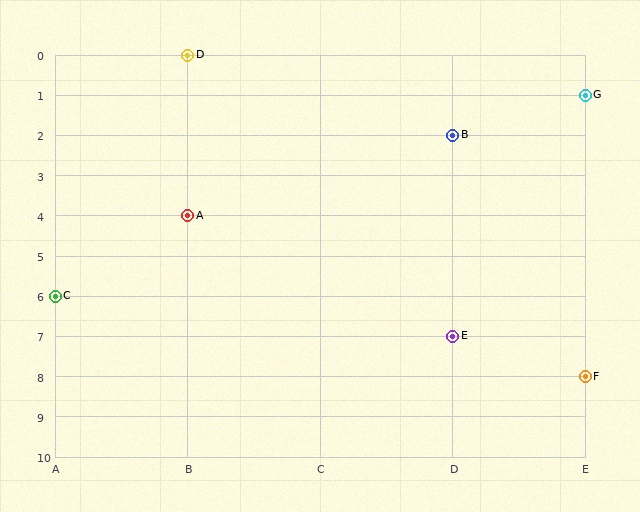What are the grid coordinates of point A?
Point A is at grid coordinates (B, 4).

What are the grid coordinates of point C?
Point C is at grid coordinates (A, 6).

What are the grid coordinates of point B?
Point B is at grid coordinates (D, 2).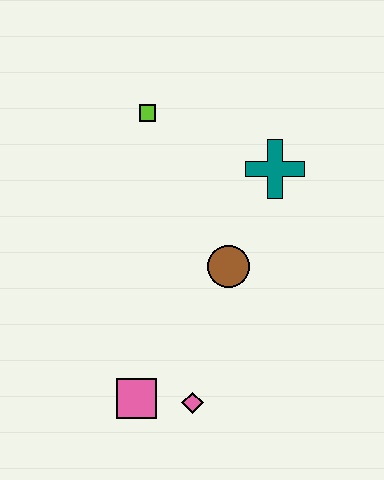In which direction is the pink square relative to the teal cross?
The pink square is below the teal cross.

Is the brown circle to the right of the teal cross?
No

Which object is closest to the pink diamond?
The pink square is closest to the pink diamond.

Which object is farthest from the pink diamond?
The lime square is farthest from the pink diamond.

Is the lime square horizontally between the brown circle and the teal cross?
No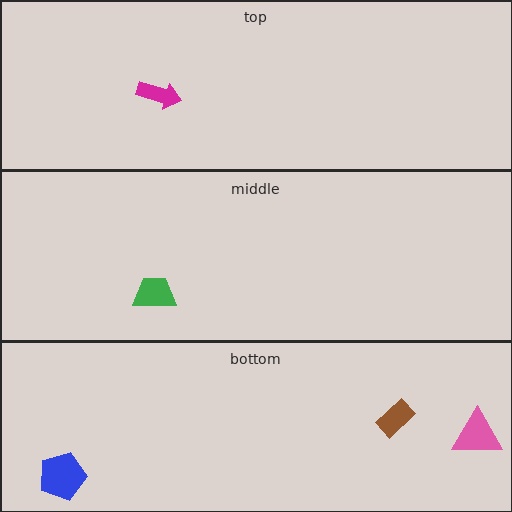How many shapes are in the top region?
1.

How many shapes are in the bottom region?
3.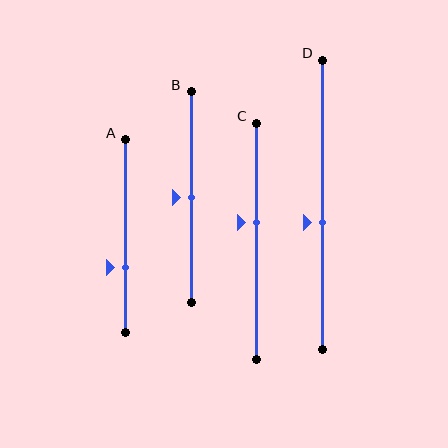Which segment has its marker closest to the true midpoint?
Segment B has its marker closest to the true midpoint.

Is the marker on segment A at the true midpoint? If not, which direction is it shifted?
No, the marker on segment A is shifted downward by about 16% of the segment length.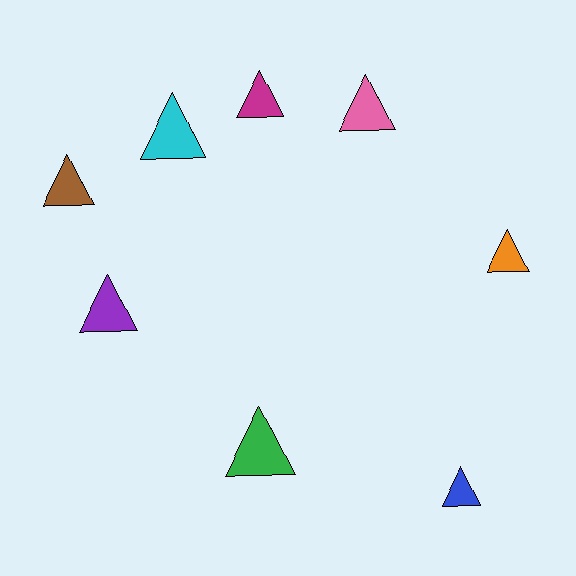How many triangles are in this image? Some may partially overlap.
There are 8 triangles.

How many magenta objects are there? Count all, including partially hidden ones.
There is 1 magenta object.